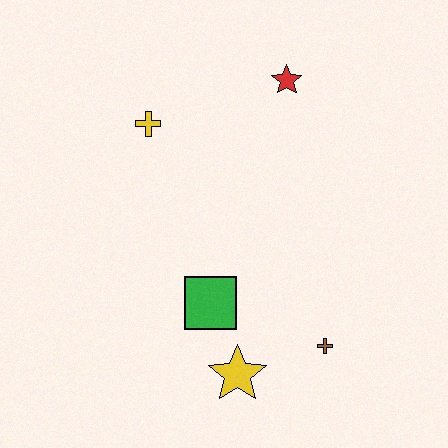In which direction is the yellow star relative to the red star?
The yellow star is below the red star.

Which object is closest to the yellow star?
The green square is closest to the yellow star.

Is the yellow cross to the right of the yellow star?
No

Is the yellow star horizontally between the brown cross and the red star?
No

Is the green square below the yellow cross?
Yes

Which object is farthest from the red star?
The yellow star is farthest from the red star.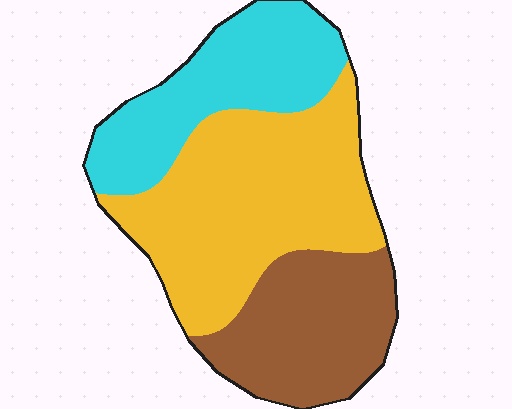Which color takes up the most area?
Yellow, at roughly 45%.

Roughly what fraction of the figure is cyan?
Cyan takes up about one quarter (1/4) of the figure.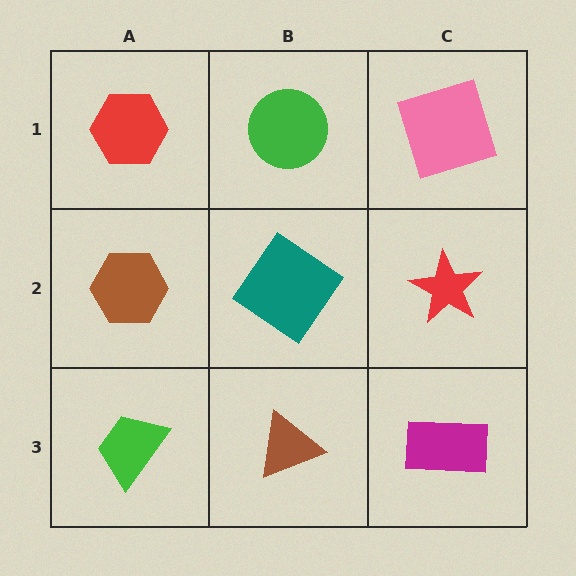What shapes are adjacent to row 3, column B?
A teal diamond (row 2, column B), a green trapezoid (row 3, column A), a magenta rectangle (row 3, column C).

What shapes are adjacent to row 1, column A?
A brown hexagon (row 2, column A), a green circle (row 1, column B).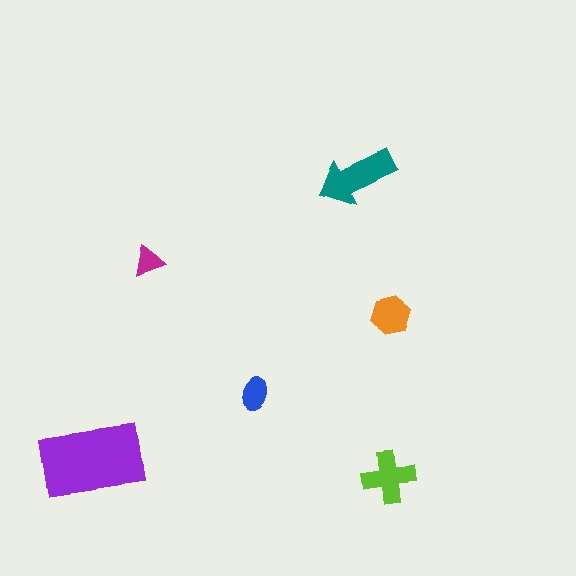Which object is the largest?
The purple rectangle.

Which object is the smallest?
The magenta triangle.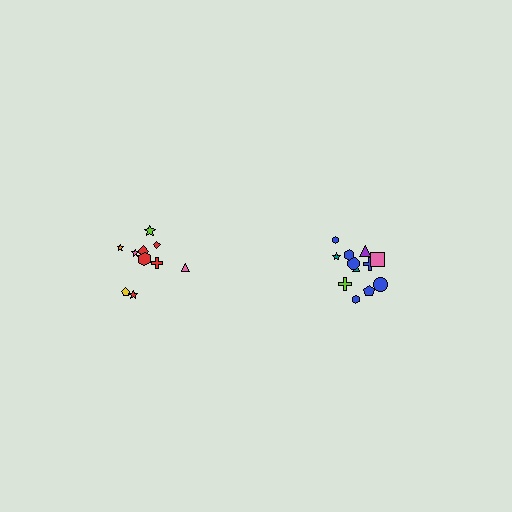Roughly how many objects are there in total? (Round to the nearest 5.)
Roughly 20 objects in total.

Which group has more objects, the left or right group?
The right group.